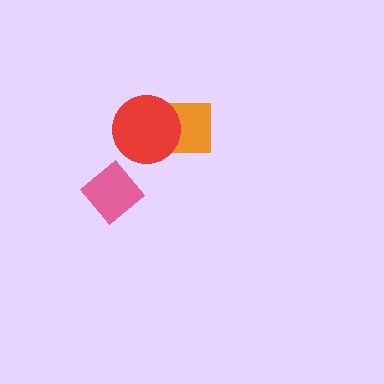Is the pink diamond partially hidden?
No, no other shape covers it.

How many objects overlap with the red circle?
1 object overlaps with the red circle.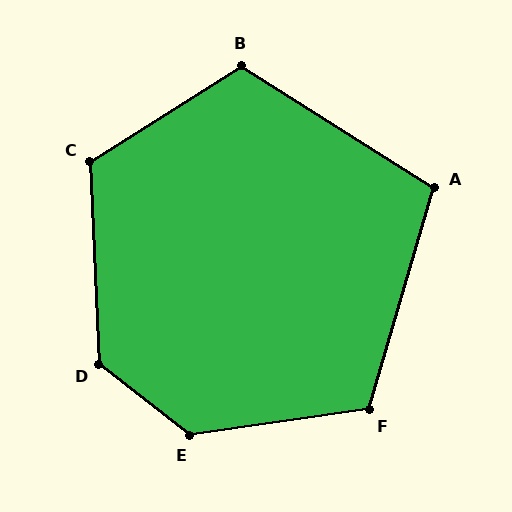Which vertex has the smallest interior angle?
A, at approximately 106 degrees.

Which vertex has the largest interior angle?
E, at approximately 134 degrees.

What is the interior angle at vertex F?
Approximately 114 degrees (obtuse).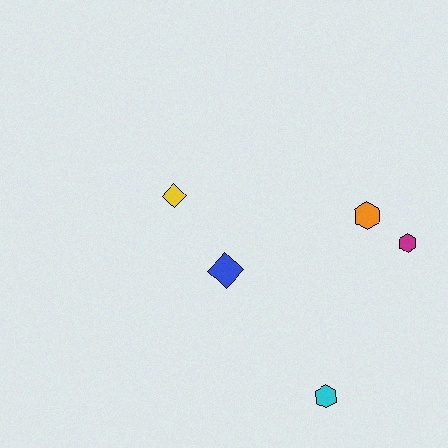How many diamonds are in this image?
There are 2 diamonds.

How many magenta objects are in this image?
There is 1 magenta object.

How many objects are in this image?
There are 5 objects.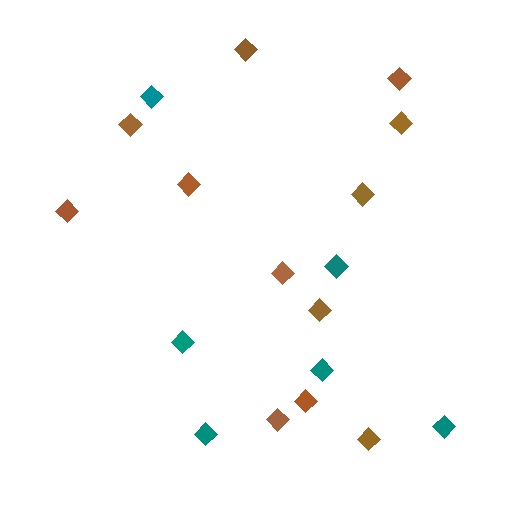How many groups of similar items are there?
There are 2 groups: one group of teal diamonds (6) and one group of brown diamonds (12).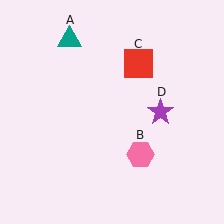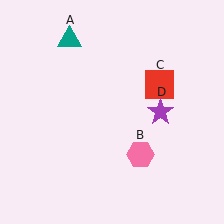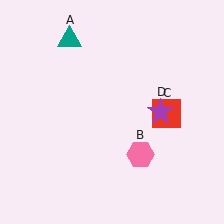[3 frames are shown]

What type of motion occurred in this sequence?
The red square (object C) rotated clockwise around the center of the scene.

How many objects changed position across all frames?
1 object changed position: red square (object C).